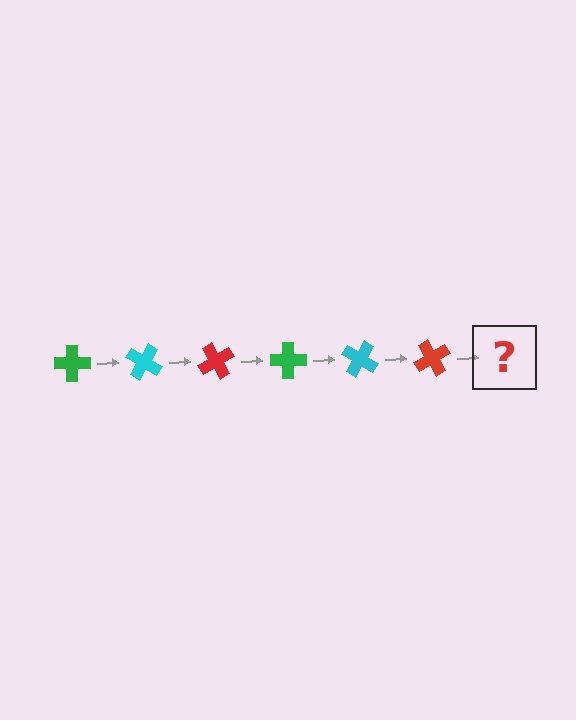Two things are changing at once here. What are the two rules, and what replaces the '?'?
The two rules are that it rotates 30 degrees each step and the color cycles through green, cyan, and red. The '?' should be a green cross, rotated 180 degrees from the start.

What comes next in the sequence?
The next element should be a green cross, rotated 180 degrees from the start.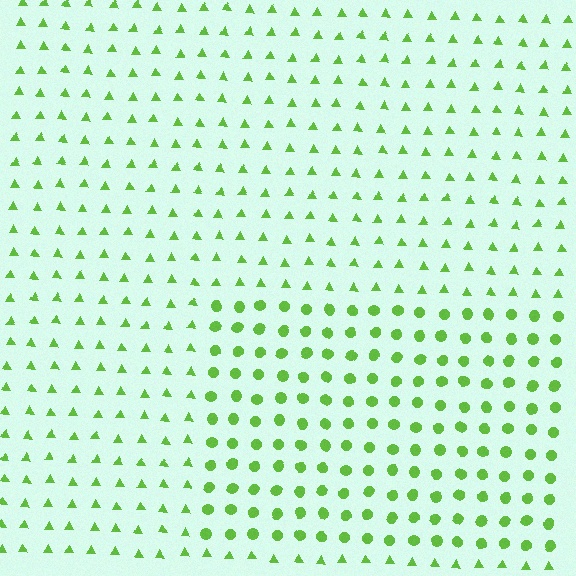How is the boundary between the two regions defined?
The boundary is defined by a change in element shape: circles inside vs. triangles outside. All elements share the same color and spacing.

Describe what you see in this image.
The image is filled with small lime elements arranged in a uniform grid. A rectangle-shaped region contains circles, while the surrounding area contains triangles. The boundary is defined purely by the change in element shape.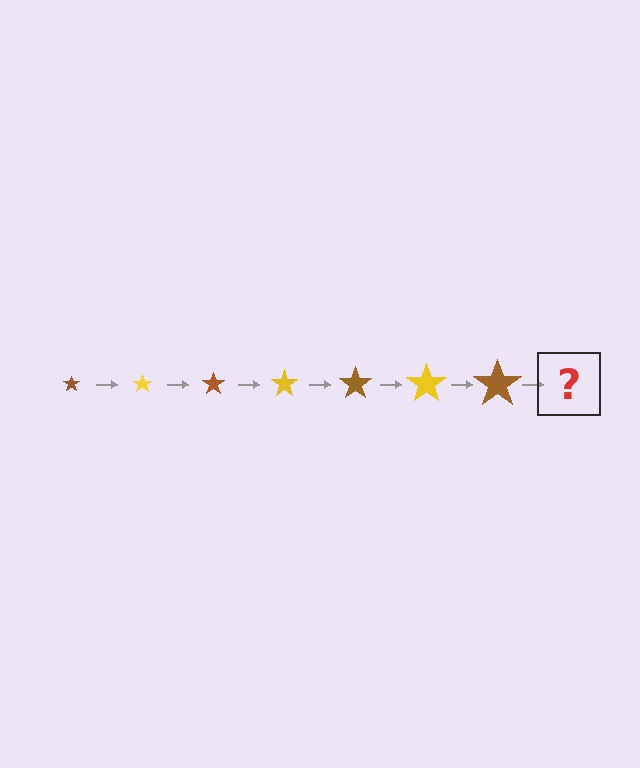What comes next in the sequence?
The next element should be a yellow star, larger than the previous one.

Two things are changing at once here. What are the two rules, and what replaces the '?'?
The two rules are that the star grows larger each step and the color cycles through brown and yellow. The '?' should be a yellow star, larger than the previous one.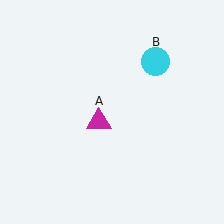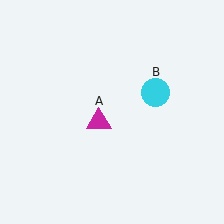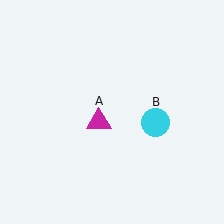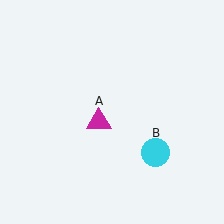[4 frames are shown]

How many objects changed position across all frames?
1 object changed position: cyan circle (object B).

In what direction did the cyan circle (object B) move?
The cyan circle (object B) moved down.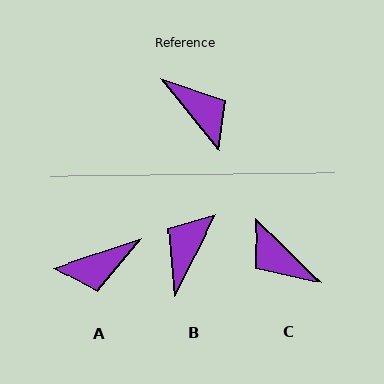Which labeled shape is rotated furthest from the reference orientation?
C, about 174 degrees away.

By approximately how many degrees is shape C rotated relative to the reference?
Approximately 174 degrees clockwise.